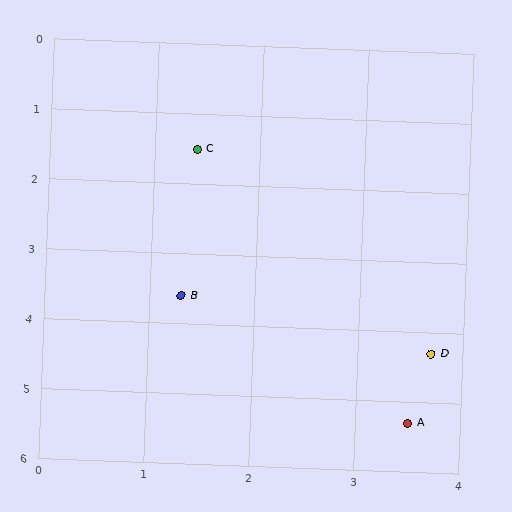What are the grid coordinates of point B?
Point B is at approximately (1.3, 3.6).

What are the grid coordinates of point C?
Point C is at approximately (1.4, 1.5).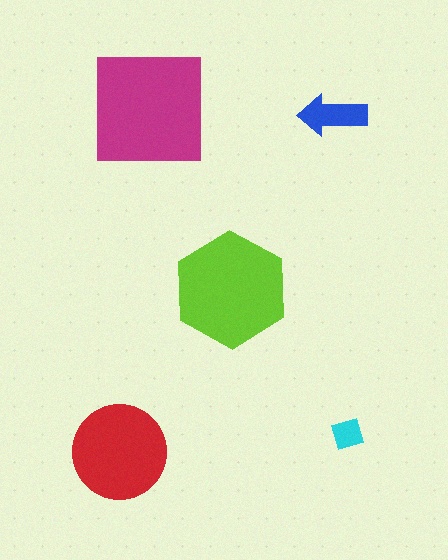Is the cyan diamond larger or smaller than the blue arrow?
Smaller.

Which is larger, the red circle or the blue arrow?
The red circle.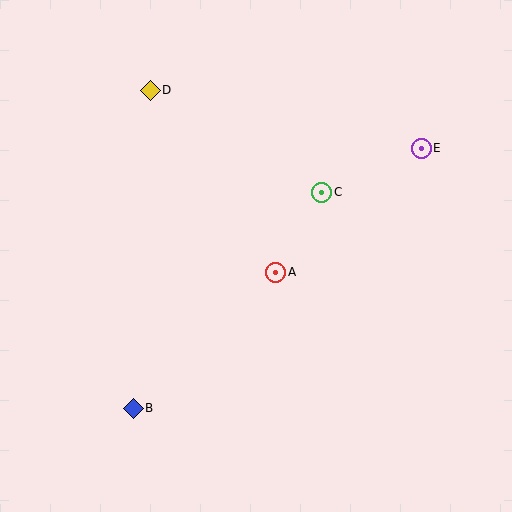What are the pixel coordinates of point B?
Point B is at (133, 408).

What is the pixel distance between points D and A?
The distance between D and A is 221 pixels.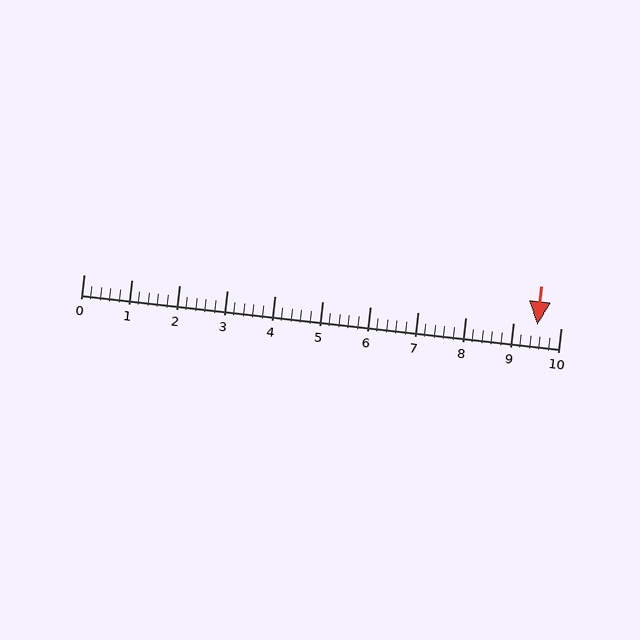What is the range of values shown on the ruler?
The ruler shows values from 0 to 10.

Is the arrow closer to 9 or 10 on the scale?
The arrow is closer to 10.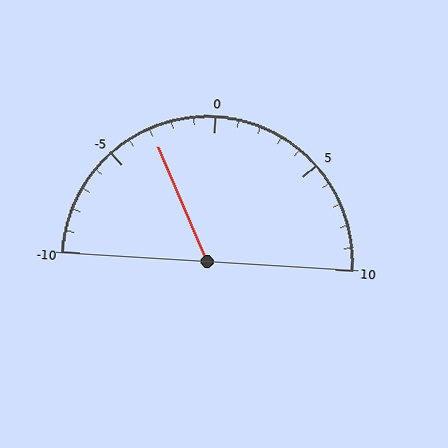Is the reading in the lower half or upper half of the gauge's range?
The reading is in the lower half of the range (-10 to 10).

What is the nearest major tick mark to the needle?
The nearest major tick mark is -5.